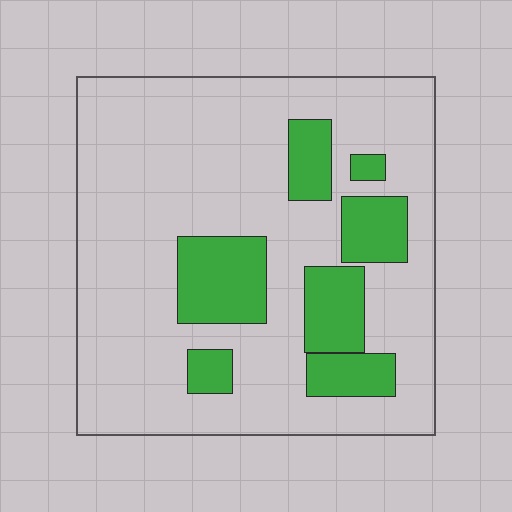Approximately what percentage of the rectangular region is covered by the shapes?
Approximately 20%.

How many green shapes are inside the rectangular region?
7.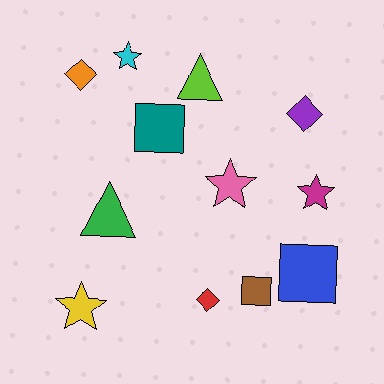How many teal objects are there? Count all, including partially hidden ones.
There is 1 teal object.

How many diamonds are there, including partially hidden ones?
There are 3 diamonds.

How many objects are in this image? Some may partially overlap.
There are 12 objects.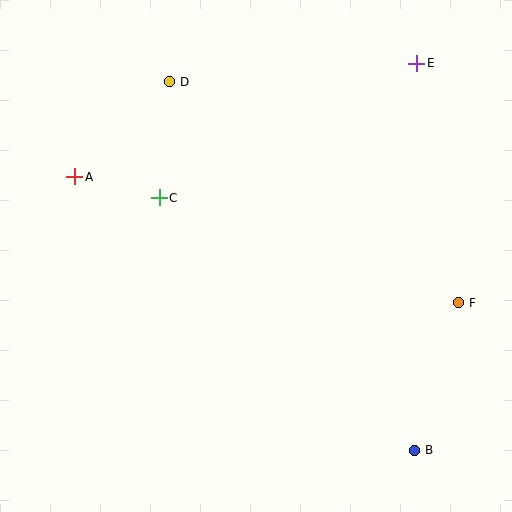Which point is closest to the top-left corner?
Point D is closest to the top-left corner.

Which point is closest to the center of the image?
Point C at (159, 198) is closest to the center.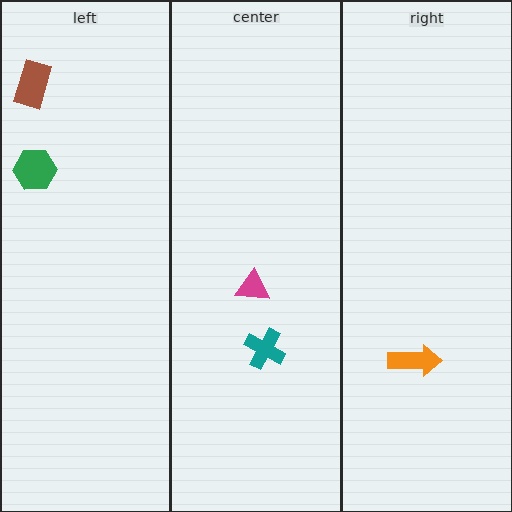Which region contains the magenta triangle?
The center region.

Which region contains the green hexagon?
The left region.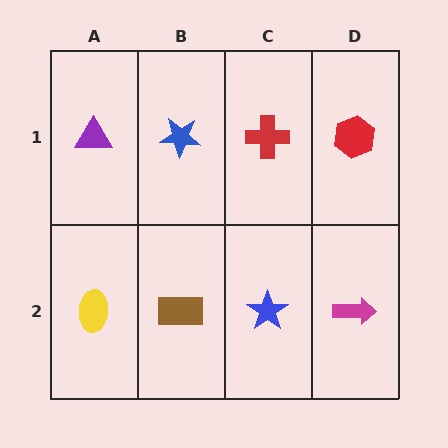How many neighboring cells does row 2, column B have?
3.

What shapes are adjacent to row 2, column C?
A red cross (row 1, column C), a brown rectangle (row 2, column B), a magenta arrow (row 2, column D).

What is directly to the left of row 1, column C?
A blue star.